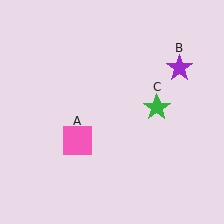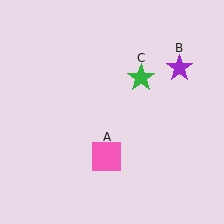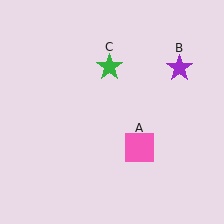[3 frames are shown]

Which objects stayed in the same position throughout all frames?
Purple star (object B) remained stationary.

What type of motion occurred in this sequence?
The pink square (object A), green star (object C) rotated counterclockwise around the center of the scene.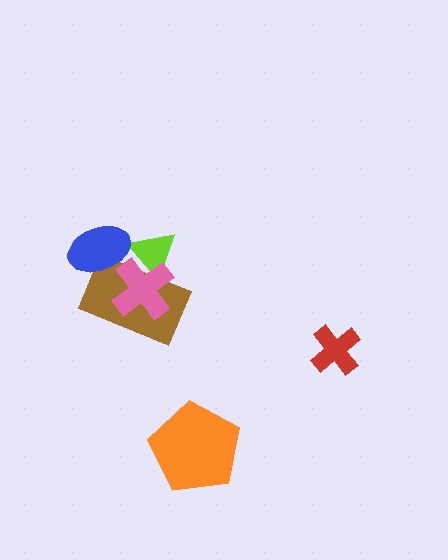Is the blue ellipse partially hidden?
No, no other shape covers it.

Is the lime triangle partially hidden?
Yes, it is partially covered by another shape.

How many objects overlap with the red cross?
0 objects overlap with the red cross.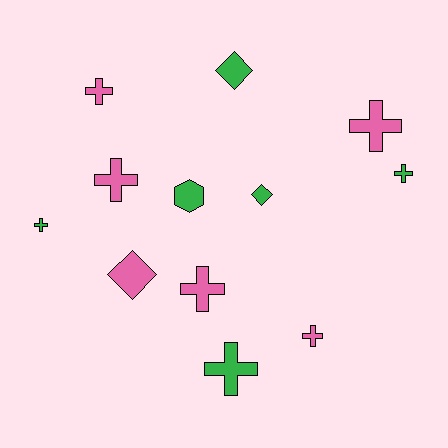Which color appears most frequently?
Pink, with 6 objects.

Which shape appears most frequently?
Cross, with 8 objects.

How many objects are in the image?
There are 12 objects.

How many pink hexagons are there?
There are no pink hexagons.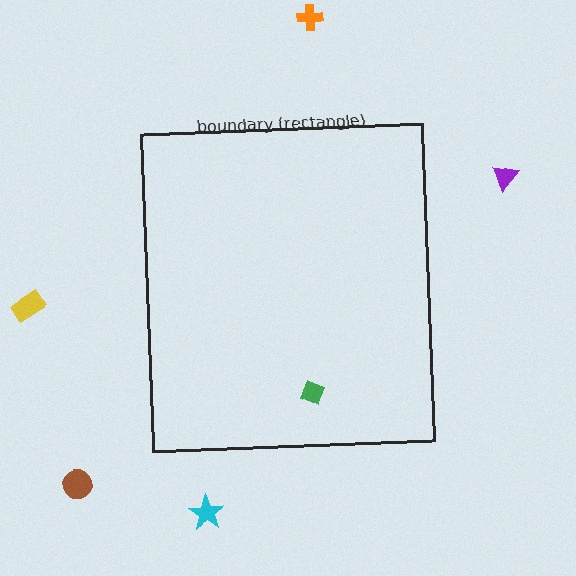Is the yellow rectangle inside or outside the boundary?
Outside.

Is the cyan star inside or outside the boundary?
Outside.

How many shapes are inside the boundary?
1 inside, 5 outside.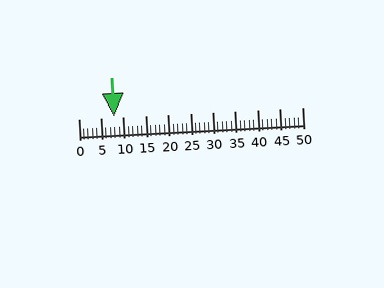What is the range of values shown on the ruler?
The ruler shows values from 0 to 50.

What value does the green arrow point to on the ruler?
The green arrow points to approximately 8.